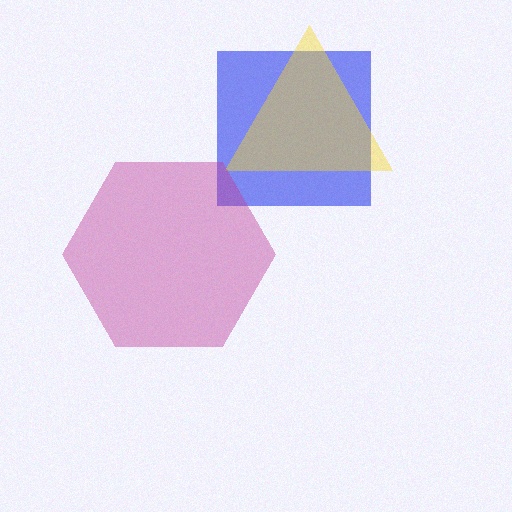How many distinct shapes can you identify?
There are 3 distinct shapes: a blue square, a yellow triangle, a magenta hexagon.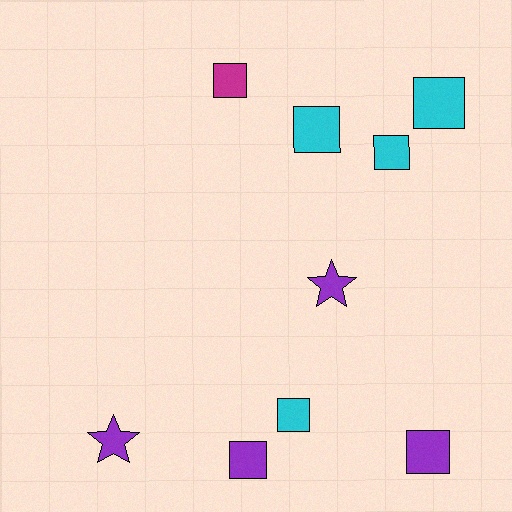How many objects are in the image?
There are 9 objects.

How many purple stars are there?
There are 2 purple stars.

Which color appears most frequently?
Purple, with 4 objects.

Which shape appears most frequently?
Square, with 7 objects.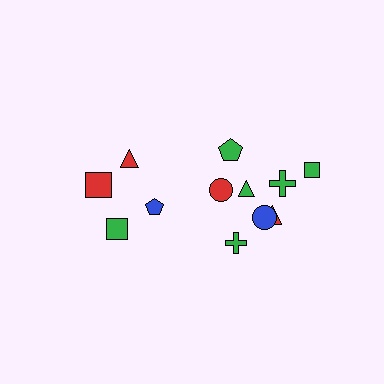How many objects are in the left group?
There are 4 objects.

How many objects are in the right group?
There are 8 objects.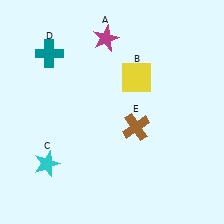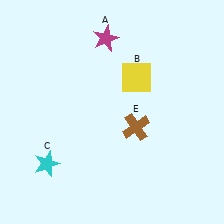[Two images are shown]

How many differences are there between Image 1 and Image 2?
There is 1 difference between the two images.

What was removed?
The teal cross (D) was removed in Image 2.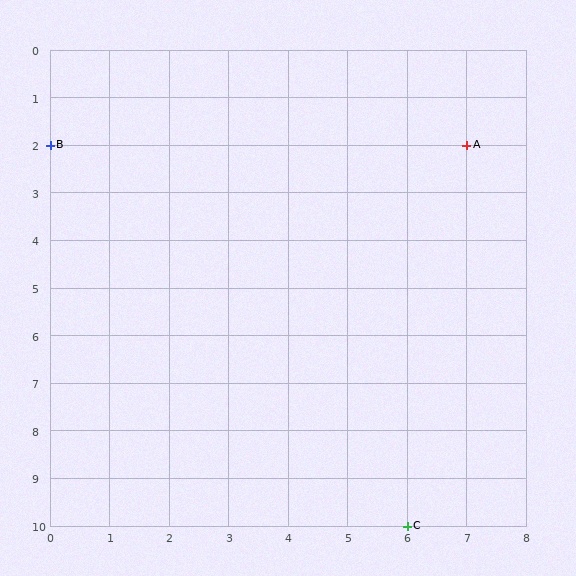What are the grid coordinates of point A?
Point A is at grid coordinates (7, 2).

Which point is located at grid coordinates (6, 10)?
Point C is at (6, 10).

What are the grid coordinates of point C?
Point C is at grid coordinates (6, 10).